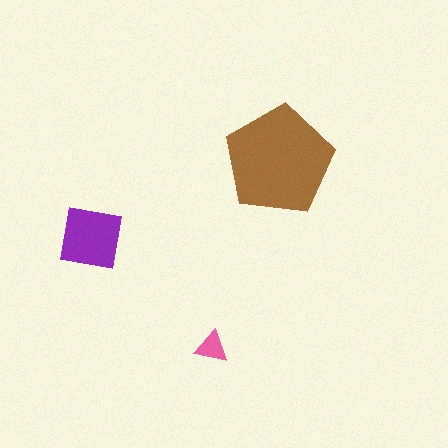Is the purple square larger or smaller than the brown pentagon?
Smaller.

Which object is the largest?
The brown pentagon.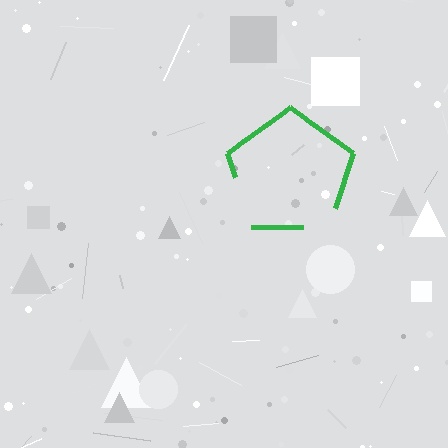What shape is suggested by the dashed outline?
The dashed outline suggests a pentagon.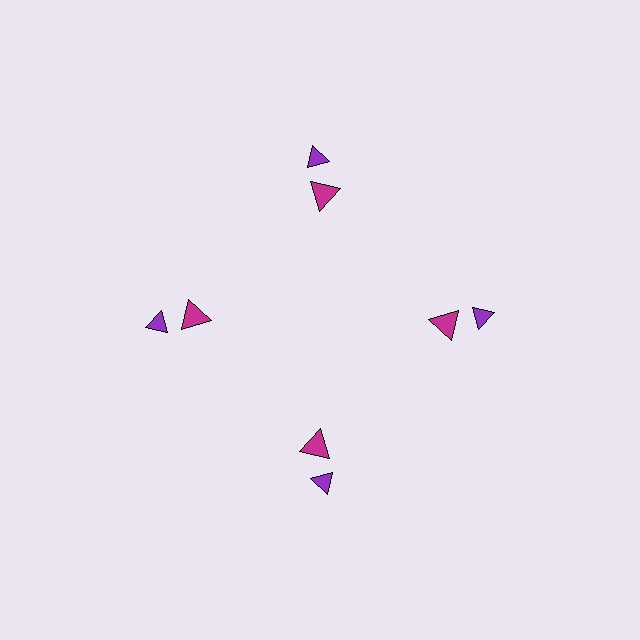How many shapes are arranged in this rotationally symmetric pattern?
There are 8 shapes, arranged in 4 groups of 2.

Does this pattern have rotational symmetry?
Yes, this pattern has 4-fold rotational symmetry. It looks the same after rotating 90 degrees around the center.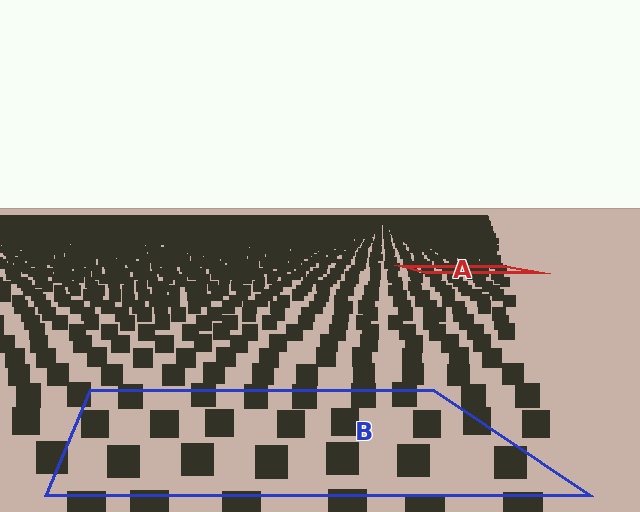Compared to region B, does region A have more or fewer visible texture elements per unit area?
Region A has more texture elements per unit area — they are packed more densely because it is farther away.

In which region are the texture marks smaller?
The texture marks are smaller in region A, because it is farther away.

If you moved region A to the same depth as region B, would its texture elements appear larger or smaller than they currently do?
They would appear larger. At a closer depth, the same texture elements are projected at a bigger on-screen size.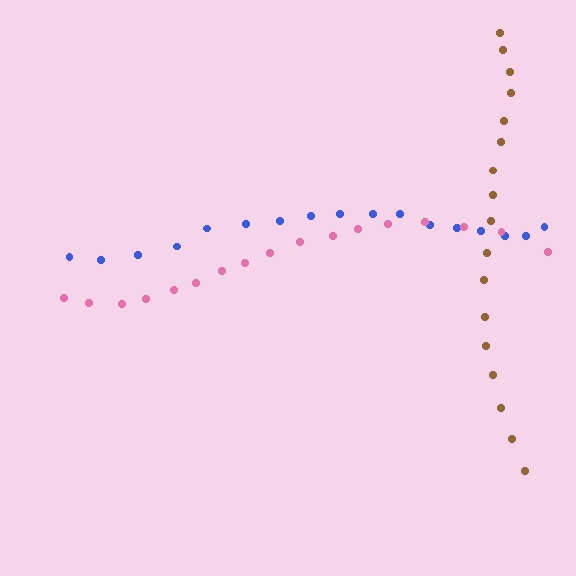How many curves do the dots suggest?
There are 3 distinct paths.